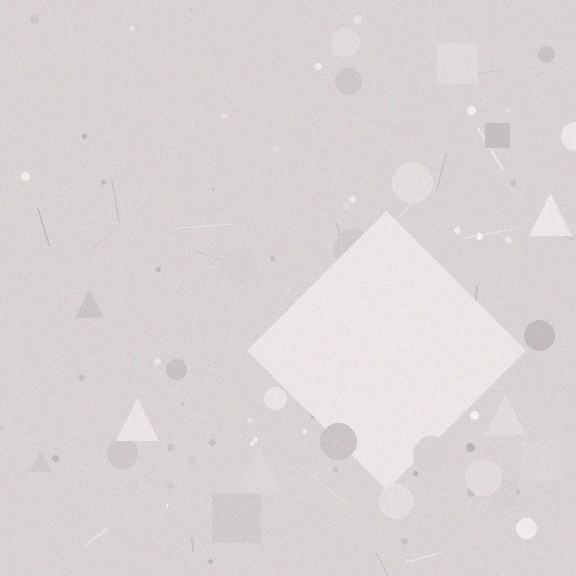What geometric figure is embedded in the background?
A diamond is embedded in the background.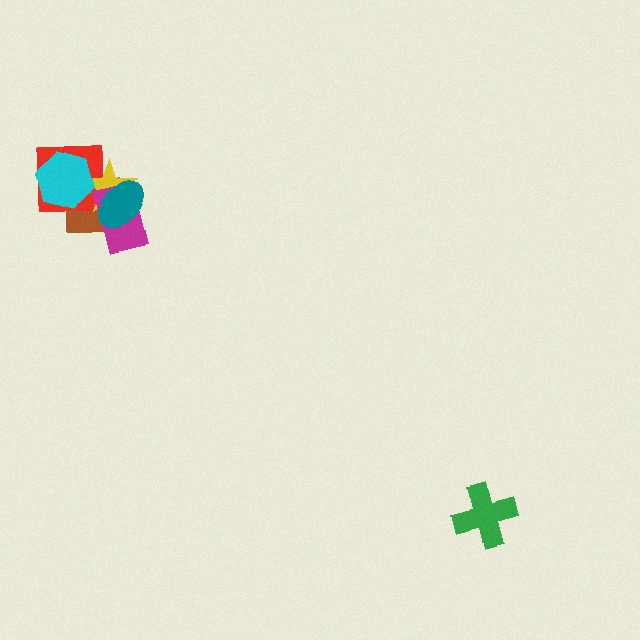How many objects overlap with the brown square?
5 objects overlap with the brown square.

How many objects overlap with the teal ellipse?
3 objects overlap with the teal ellipse.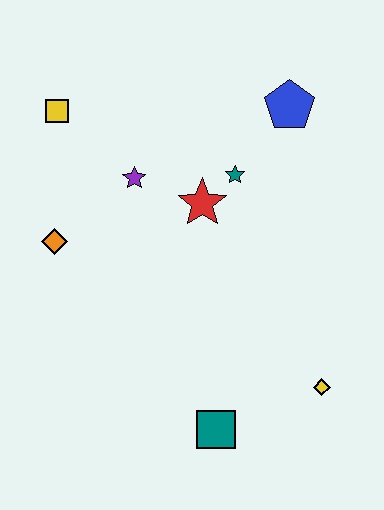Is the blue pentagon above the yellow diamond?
Yes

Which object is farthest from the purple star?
The yellow diamond is farthest from the purple star.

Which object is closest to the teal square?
The yellow diamond is closest to the teal square.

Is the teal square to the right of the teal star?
No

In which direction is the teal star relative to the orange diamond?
The teal star is to the right of the orange diamond.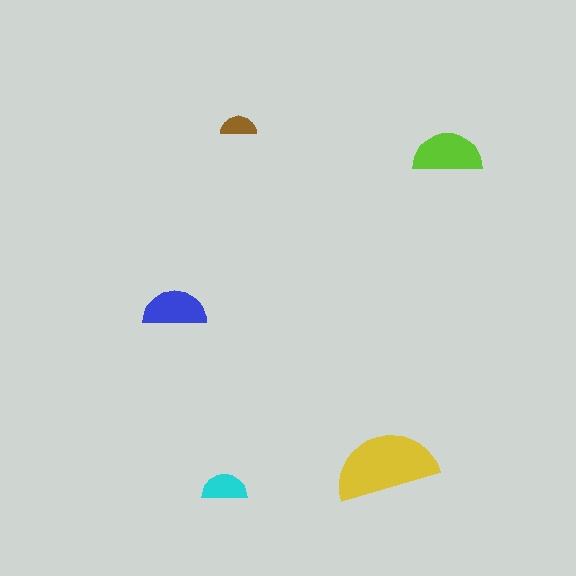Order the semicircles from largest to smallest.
the yellow one, the lime one, the blue one, the cyan one, the brown one.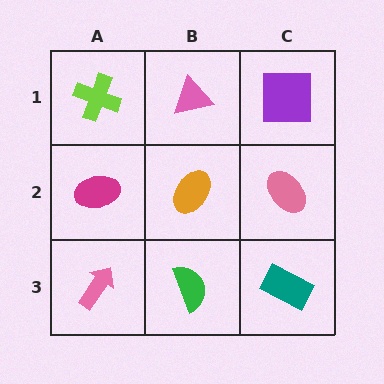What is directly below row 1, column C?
A pink ellipse.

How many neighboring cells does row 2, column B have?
4.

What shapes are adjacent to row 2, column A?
A lime cross (row 1, column A), a pink arrow (row 3, column A), an orange ellipse (row 2, column B).